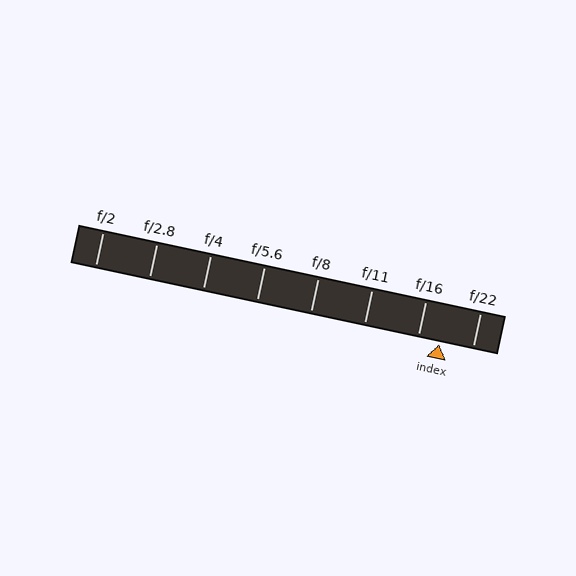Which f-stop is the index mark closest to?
The index mark is closest to f/16.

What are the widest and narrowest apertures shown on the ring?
The widest aperture shown is f/2 and the narrowest is f/22.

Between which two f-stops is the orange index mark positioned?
The index mark is between f/16 and f/22.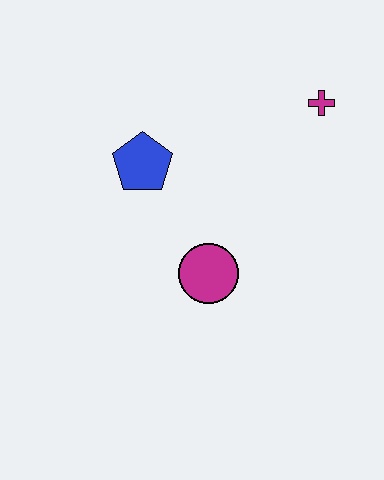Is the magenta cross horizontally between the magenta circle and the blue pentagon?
No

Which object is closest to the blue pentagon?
The magenta circle is closest to the blue pentagon.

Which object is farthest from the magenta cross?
The magenta circle is farthest from the magenta cross.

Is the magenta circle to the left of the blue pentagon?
No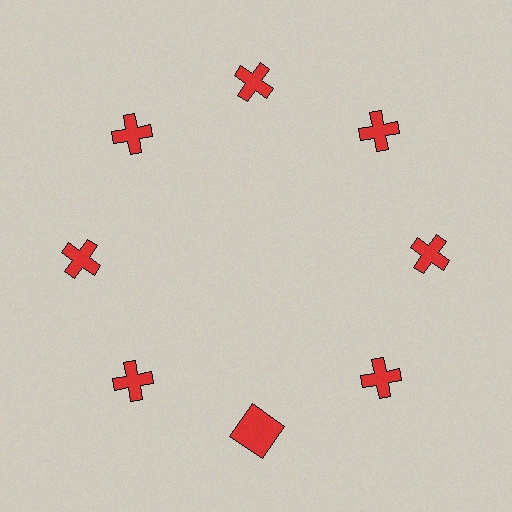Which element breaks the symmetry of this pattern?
The red square at roughly the 6 o'clock position breaks the symmetry. All other shapes are red crosses.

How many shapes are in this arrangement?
There are 8 shapes arranged in a ring pattern.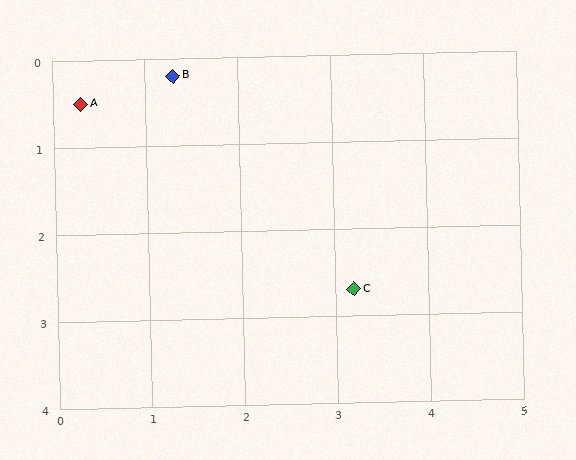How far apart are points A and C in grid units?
Points A and C are about 3.6 grid units apart.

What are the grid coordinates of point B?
Point B is at approximately (1.3, 0.2).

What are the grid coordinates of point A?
Point A is at approximately (0.3, 0.5).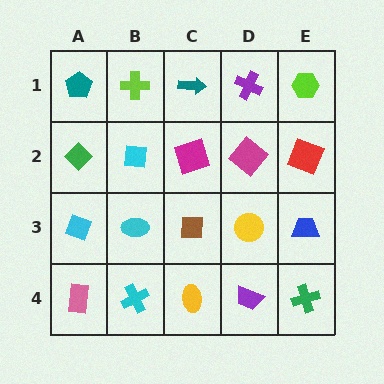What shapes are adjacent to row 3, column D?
A magenta diamond (row 2, column D), a purple trapezoid (row 4, column D), a brown square (row 3, column C), a blue trapezoid (row 3, column E).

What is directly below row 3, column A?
A pink rectangle.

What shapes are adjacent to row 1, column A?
A green diamond (row 2, column A), a lime cross (row 1, column B).